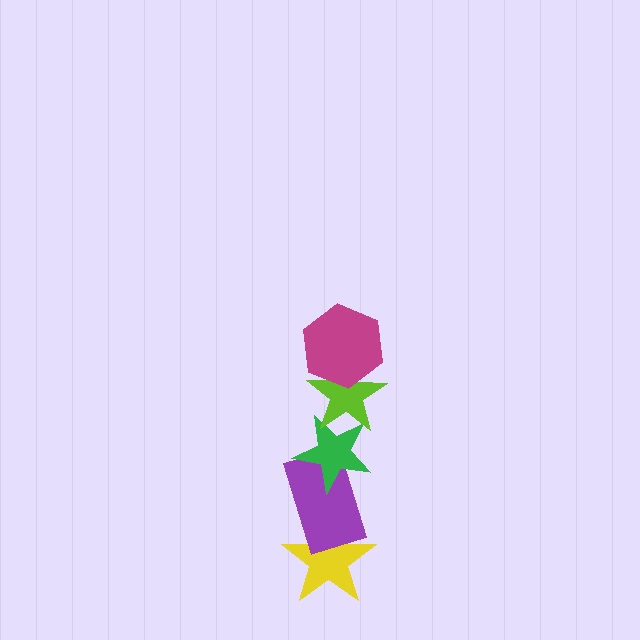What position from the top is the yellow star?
The yellow star is 5th from the top.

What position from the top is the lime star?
The lime star is 2nd from the top.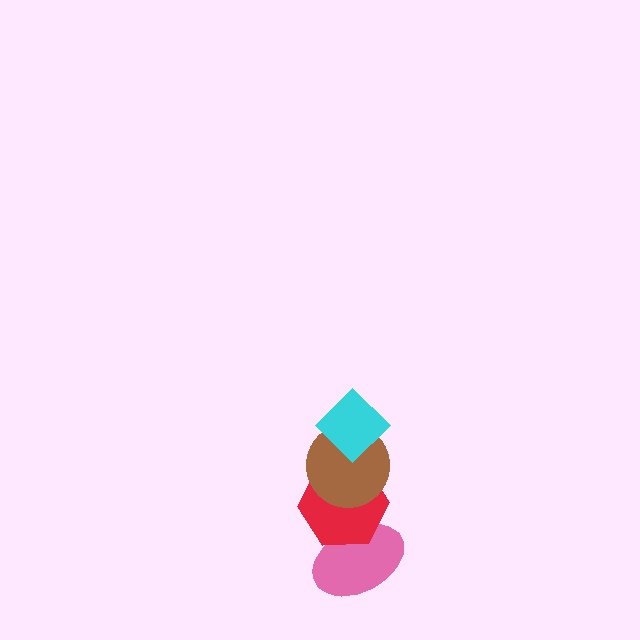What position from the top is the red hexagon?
The red hexagon is 3rd from the top.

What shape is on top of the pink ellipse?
The red hexagon is on top of the pink ellipse.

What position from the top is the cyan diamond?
The cyan diamond is 1st from the top.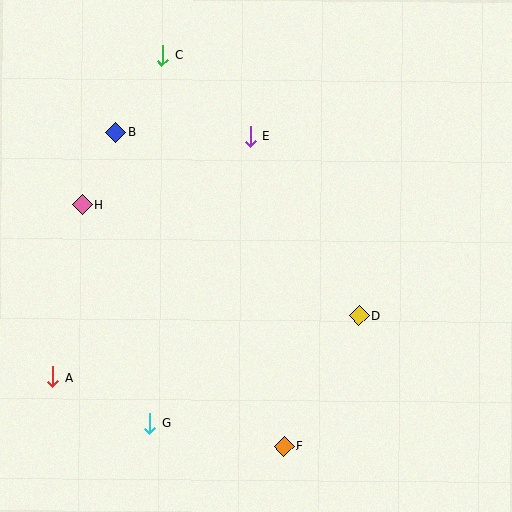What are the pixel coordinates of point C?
Point C is at (162, 56).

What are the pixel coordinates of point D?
Point D is at (359, 315).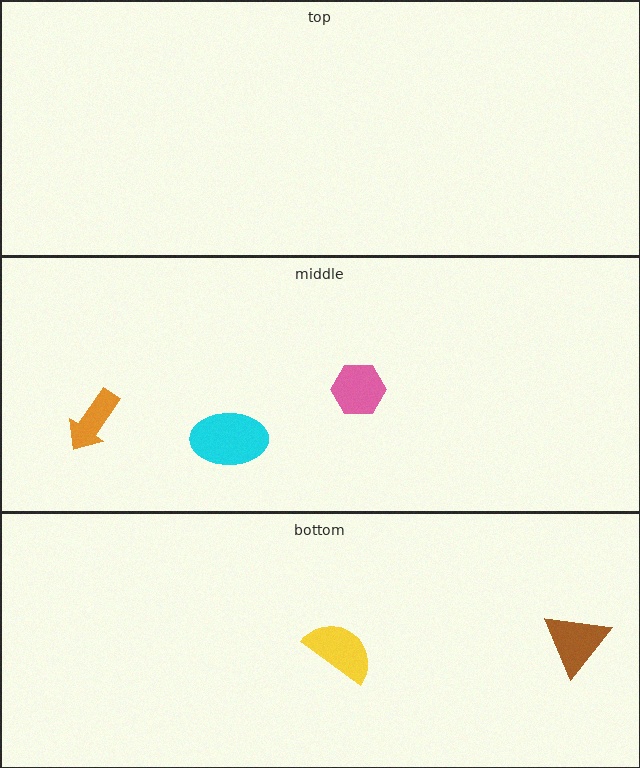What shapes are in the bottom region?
The yellow semicircle, the brown triangle.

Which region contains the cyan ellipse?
The middle region.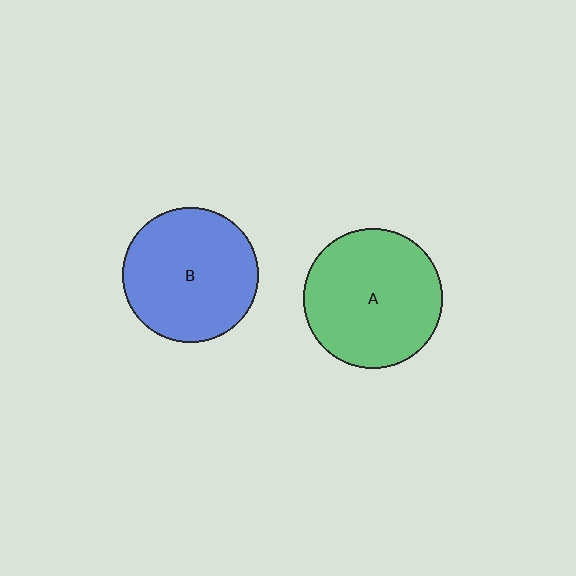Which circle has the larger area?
Circle A (green).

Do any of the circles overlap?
No, none of the circles overlap.